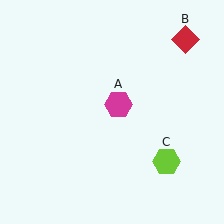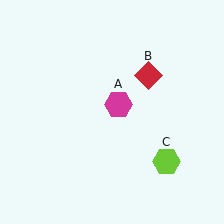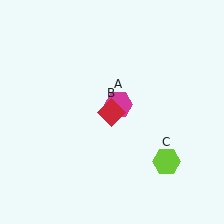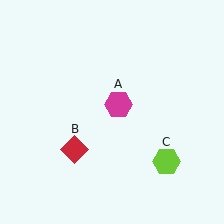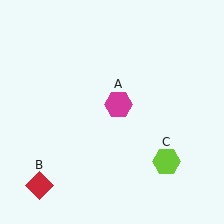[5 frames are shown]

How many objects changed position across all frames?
1 object changed position: red diamond (object B).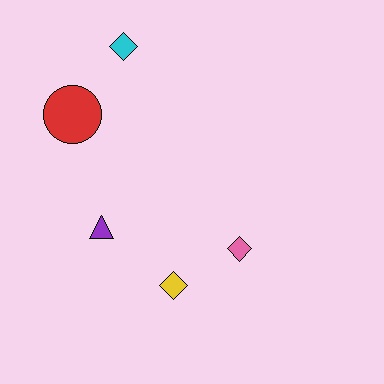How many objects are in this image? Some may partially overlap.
There are 5 objects.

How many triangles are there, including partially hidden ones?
There is 1 triangle.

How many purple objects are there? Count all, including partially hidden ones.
There is 1 purple object.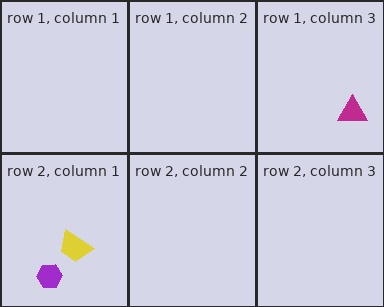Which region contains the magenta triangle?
The row 1, column 3 region.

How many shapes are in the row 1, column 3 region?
1.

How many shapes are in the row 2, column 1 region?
2.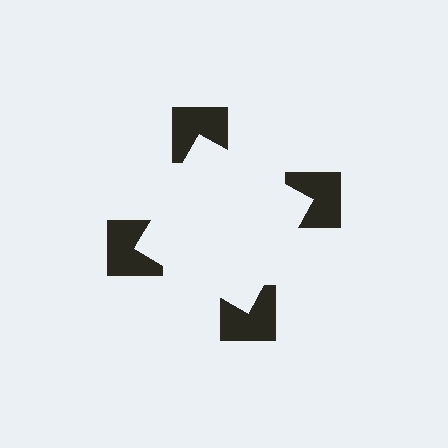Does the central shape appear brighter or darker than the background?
It typically appears slightly brighter than the background, even though no actual brightness change is drawn.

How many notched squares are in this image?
There are 4 — one at each vertex of the illusory square.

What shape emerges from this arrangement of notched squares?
An illusory square — its edges are inferred from the aligned wedge cuts in the notched squares, not physically drawn.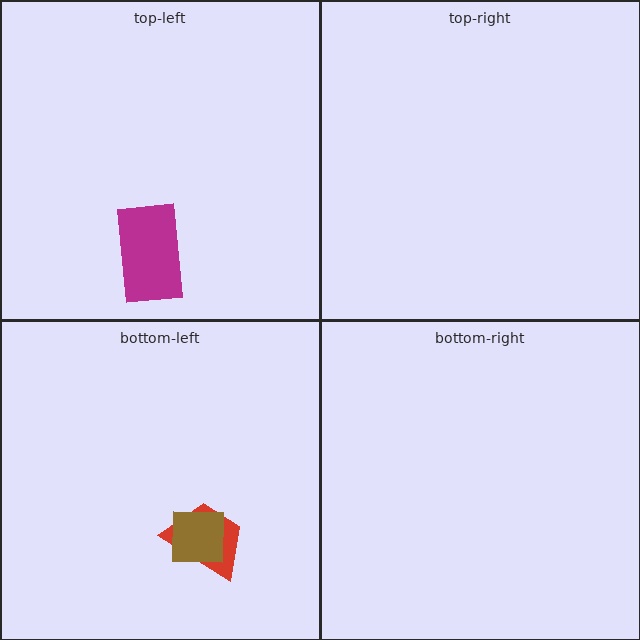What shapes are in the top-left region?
The magenta rectangle.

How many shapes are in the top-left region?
1.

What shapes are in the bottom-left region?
The red trapezoid, the brown square.